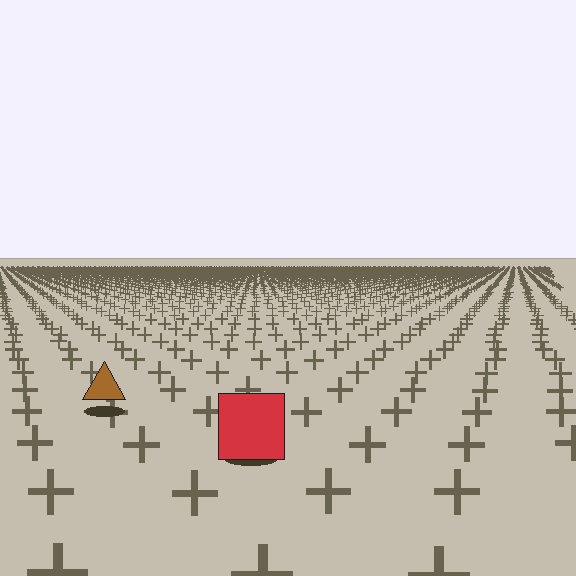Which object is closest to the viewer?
The red square is closest. The texture marks near it are larger and more spread out.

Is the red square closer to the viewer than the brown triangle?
Yes. The red square is closer — you can tell from the texture gradient: the ground texture is coarser near it.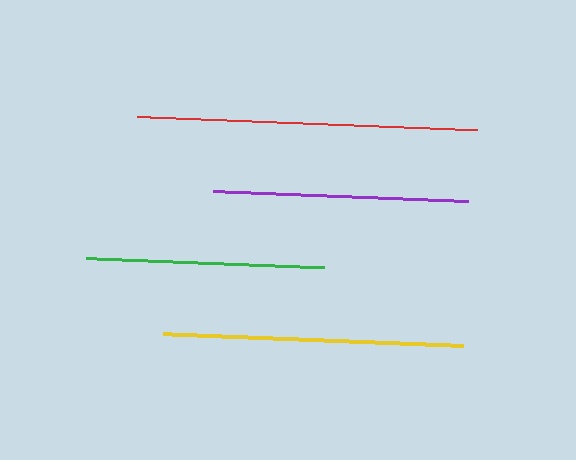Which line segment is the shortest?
The green line is the shortest at approximately 238 pixels.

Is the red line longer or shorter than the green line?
The red line is longer than the green line.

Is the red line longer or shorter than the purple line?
The red line is longer than the purple line.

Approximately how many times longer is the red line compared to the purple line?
The red line is approximately 1.3 times the length of the purple line.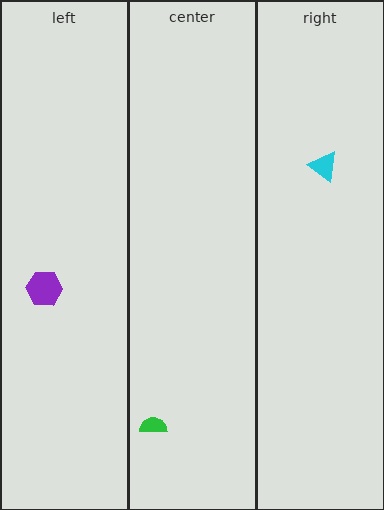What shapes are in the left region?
The purple hexagon.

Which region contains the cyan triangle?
The right region.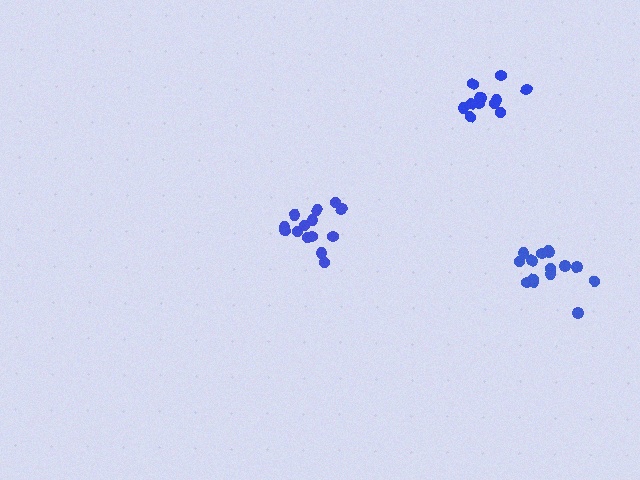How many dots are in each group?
Group 1: 15 dots, Group 2: 12 dots, Group 3: 15 dots (42 total).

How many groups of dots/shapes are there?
There are 3 groups.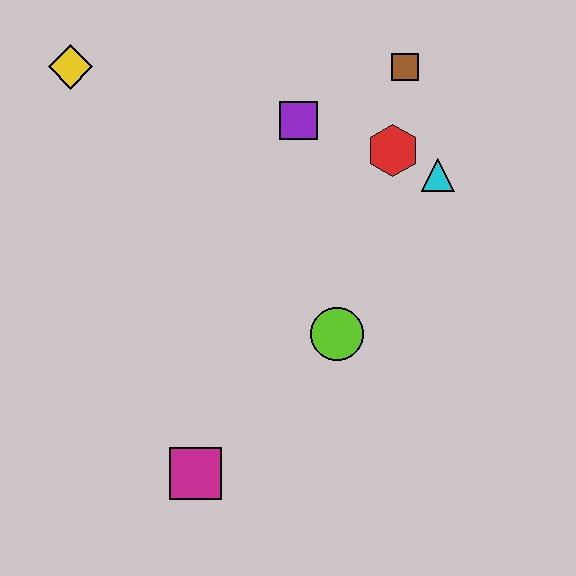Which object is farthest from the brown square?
The magenta square is farthest from the brown square.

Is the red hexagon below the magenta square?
No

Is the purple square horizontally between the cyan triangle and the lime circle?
No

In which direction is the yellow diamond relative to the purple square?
The yellow diamond is to the left of the purple square.